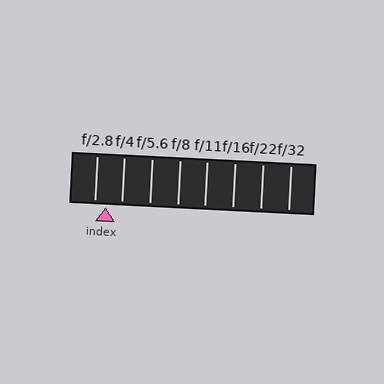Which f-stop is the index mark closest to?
The index mark is closest to f/2.8.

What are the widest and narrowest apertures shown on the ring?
The widest aperture shown is f/2.8 and the narrowest is f/32.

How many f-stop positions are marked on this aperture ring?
There are 8 f-stop positions marked.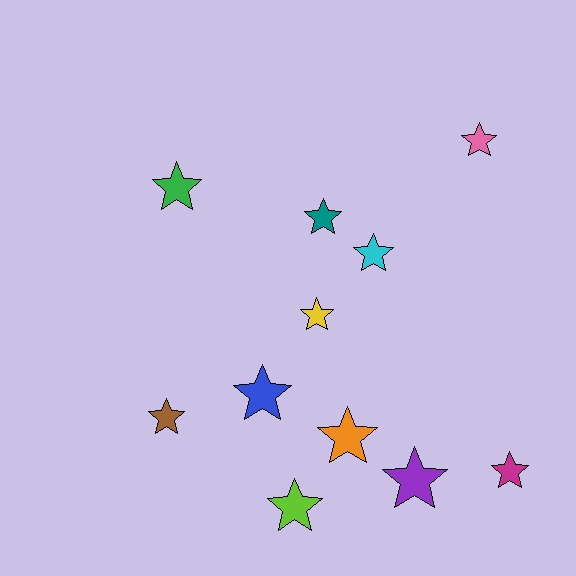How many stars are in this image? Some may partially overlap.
There are 11 stars.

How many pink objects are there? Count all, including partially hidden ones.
There is 1 pink object.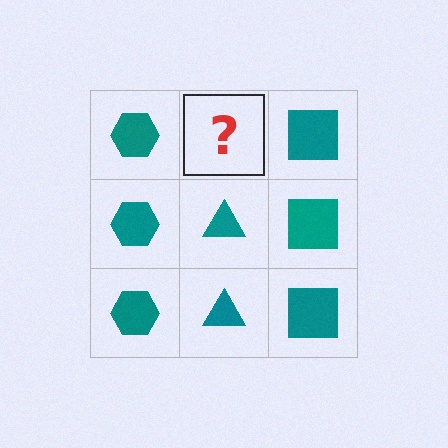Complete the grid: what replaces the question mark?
The question mark should be replaced with a teal triangle.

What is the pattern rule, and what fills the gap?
The rule is that each column has a consistent shape. The gap should be filled with a teal triangle.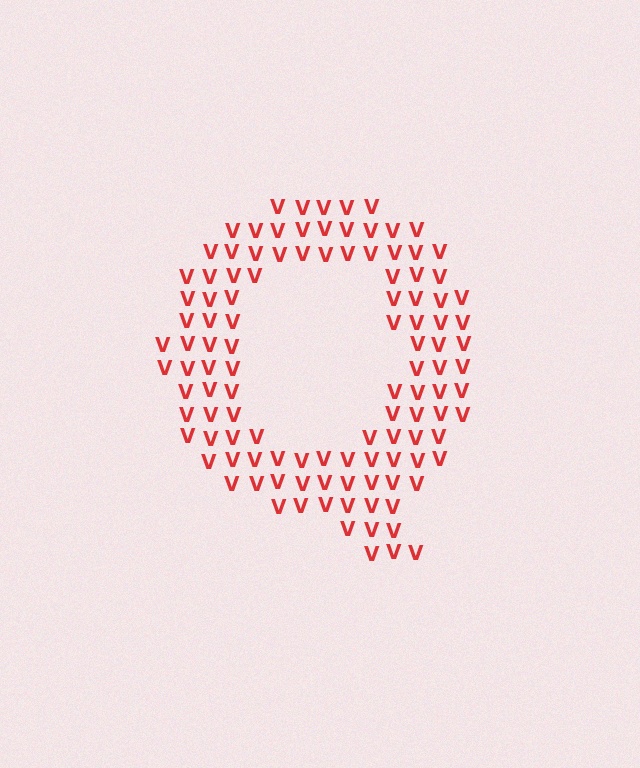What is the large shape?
The large shape is the letter Q.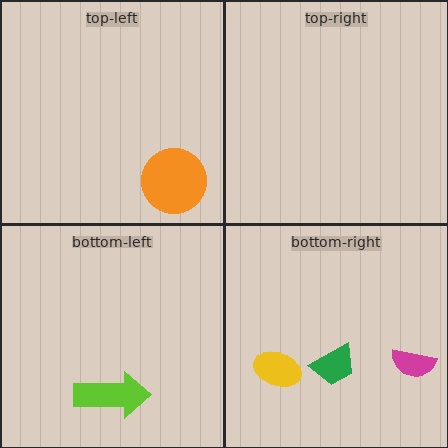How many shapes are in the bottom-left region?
1.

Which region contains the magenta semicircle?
The bottom-right region.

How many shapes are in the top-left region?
1.